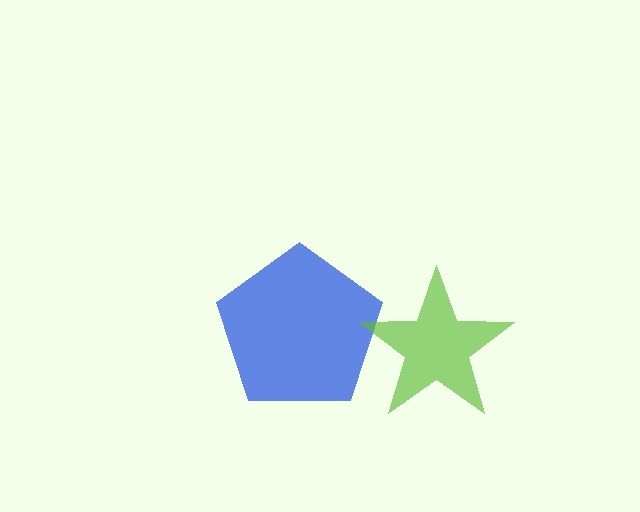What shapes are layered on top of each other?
The layered shapes are: a blue pentagon, a lime star.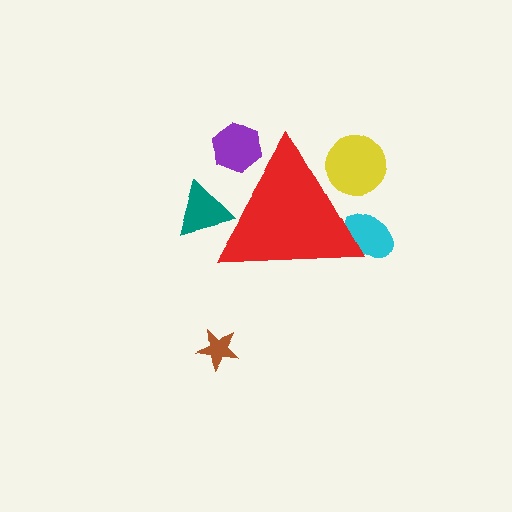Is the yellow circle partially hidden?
Yes, the yellow circle is partially hidden behind the red triangle.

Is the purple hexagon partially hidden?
Yes, the purple hexagon is partially hidden behind the red triangle.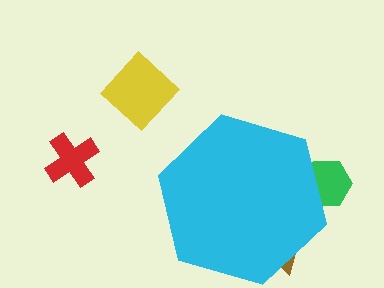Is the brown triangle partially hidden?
Yes, the brown triangle is partially hidden behind the cyan hexagon.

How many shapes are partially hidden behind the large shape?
3 shapes are partially hidden.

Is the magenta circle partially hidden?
Yes, the magenta circle is partially hidden behind the cyan hexagon.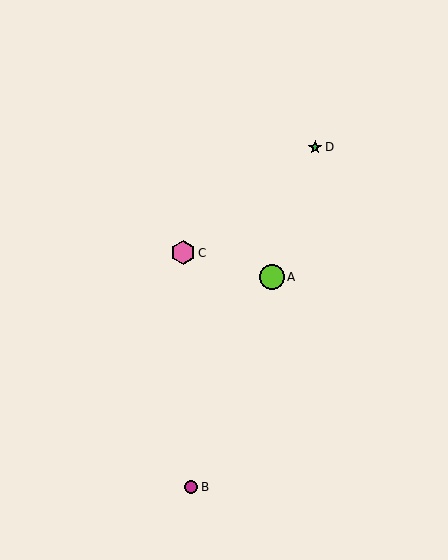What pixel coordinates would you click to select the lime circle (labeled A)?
Click at (272, 277) to select the lime circle A.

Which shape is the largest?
The lime circle (labeled A) is the largest.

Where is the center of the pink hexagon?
The center of the pink hexagon is at (183, 253).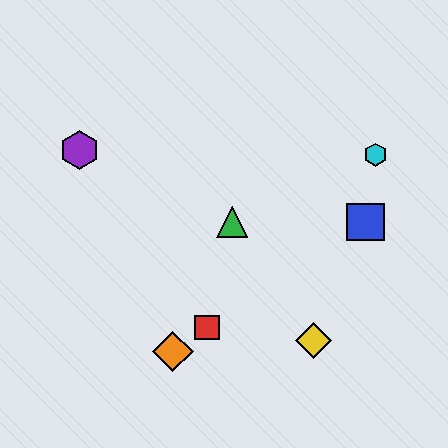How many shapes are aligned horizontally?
2 shapes (the blue square, the green triangle) are aligned horizontally.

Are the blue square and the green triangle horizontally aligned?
Yes, both are at y≈222.